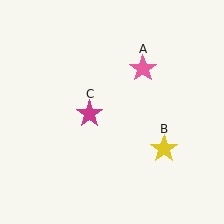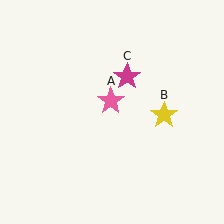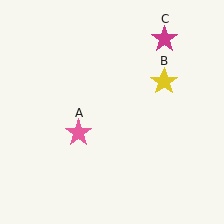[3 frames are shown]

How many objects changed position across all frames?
3 objects changed position: pink star (object A), yellow star (object B), magenta star (object C).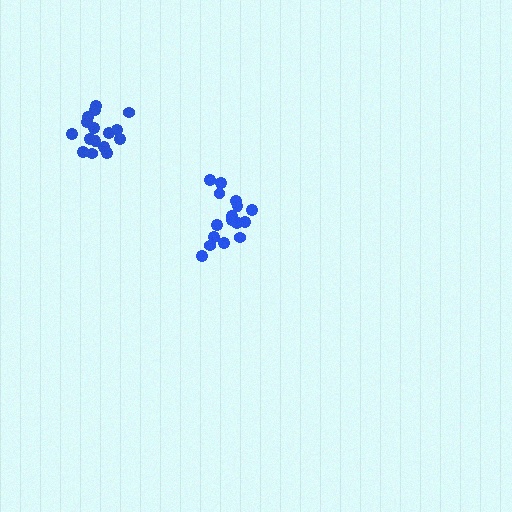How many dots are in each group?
Group 1: 17 dots, Group 2: 16 dots (33 total).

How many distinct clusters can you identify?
There are 2 distinct clusters.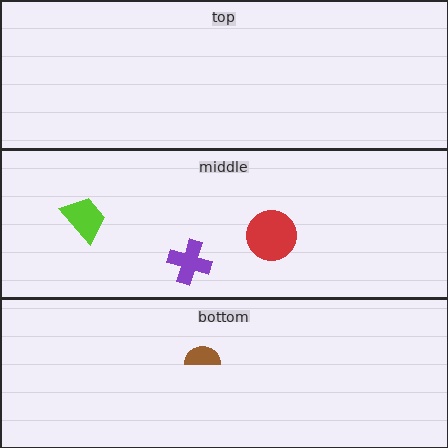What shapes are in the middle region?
The red circle, the purple cross, the lime trapezoid.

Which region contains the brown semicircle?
The bottom region.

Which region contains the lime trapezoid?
The middle region.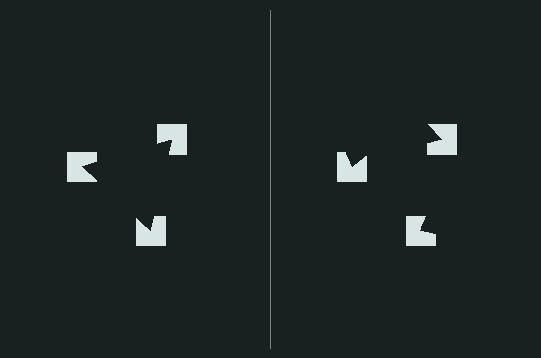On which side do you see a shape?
An illusory triangle appears on the left side. On the right side the wedge cuts are rotated, so no coherent shape forms.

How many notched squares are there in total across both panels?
6 — 3 on each side.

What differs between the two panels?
The notched squares are positioned identically on both sides; only the wedge orientations differ. On the left they align to a triangle; on the right they are misaligned.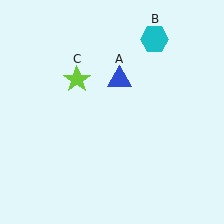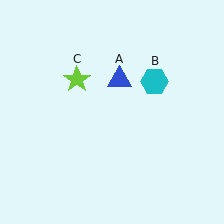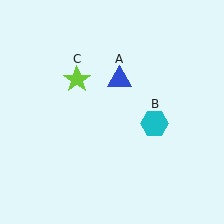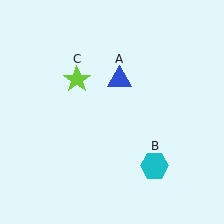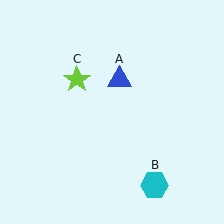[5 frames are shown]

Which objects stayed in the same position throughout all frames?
Blue triangle (object A) and lime star (object C) remained stationary.